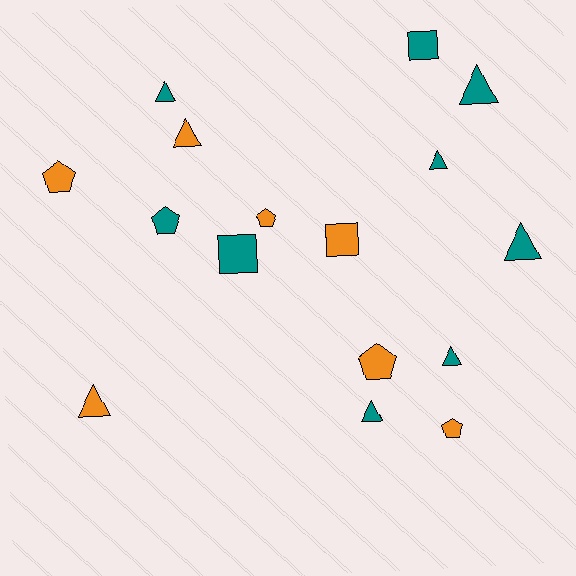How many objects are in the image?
There are 16 objects.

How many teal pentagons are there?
There is 1 teal pentagon.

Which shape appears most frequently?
Triangle, with 8 objects.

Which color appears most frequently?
Teal, with 9 objects.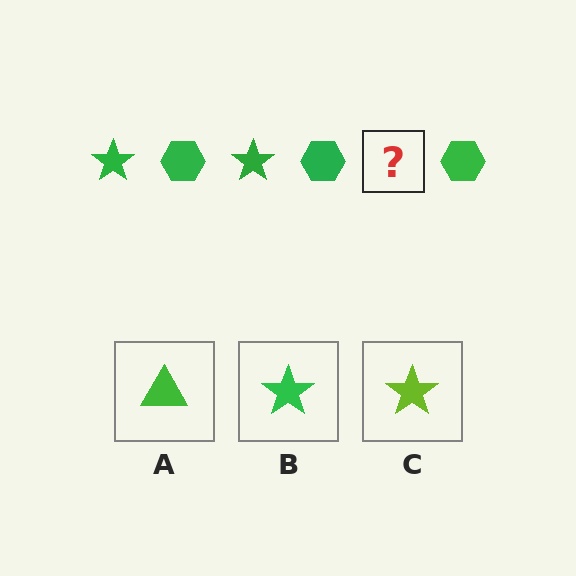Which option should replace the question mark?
Option B.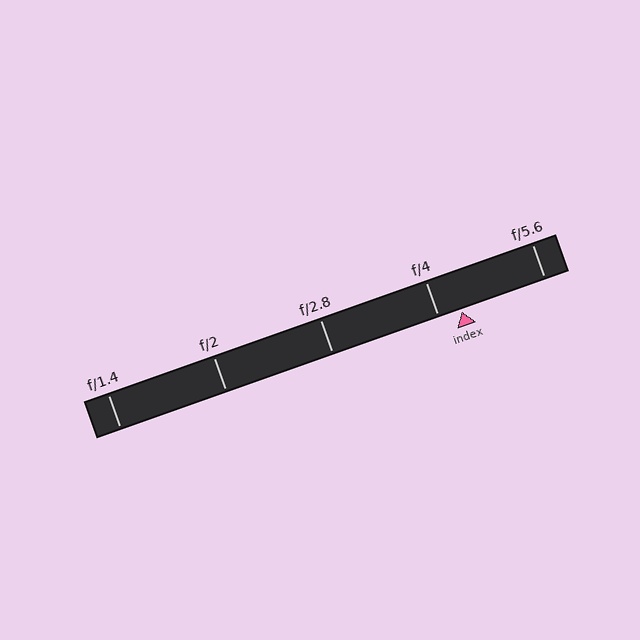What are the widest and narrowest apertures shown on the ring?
The widest aperture shown is f/1.4 and the narrowest is f/5.6.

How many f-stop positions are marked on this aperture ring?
There are 5 f-stop positions marked.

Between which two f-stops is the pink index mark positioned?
The index mark is between f/4 and f/5.6.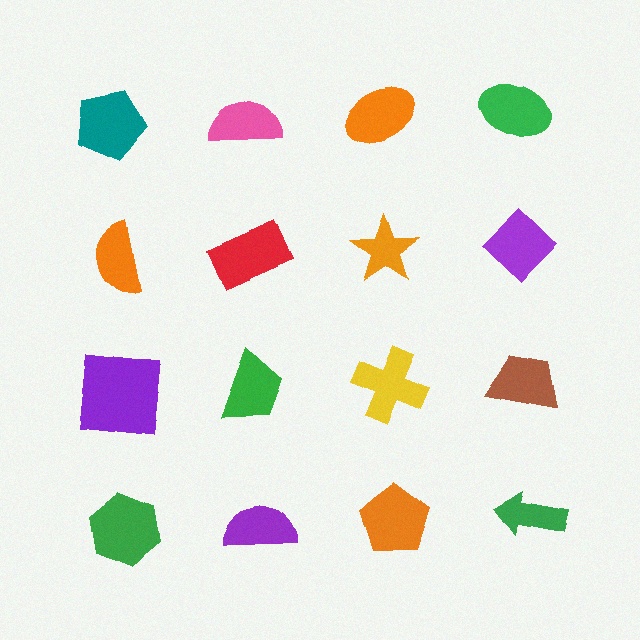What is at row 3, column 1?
A purple square.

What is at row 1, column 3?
An orange ellipse.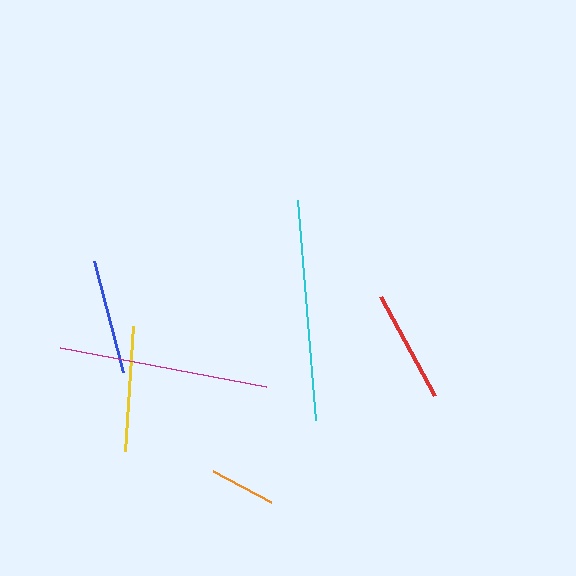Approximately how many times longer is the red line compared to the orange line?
The red line is approximately 1.7 times the length of the orange line.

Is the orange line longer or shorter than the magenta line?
The magenta line is longer than the orange line.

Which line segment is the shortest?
The orange line is the shortest at approximately 66 pixels.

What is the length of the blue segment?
The blue segment is approximately 114 pixels long.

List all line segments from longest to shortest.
From longest to shortest: cyan, magenta, yellow, blue, red, orange.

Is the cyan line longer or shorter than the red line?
The cyan line is longer than the red line.